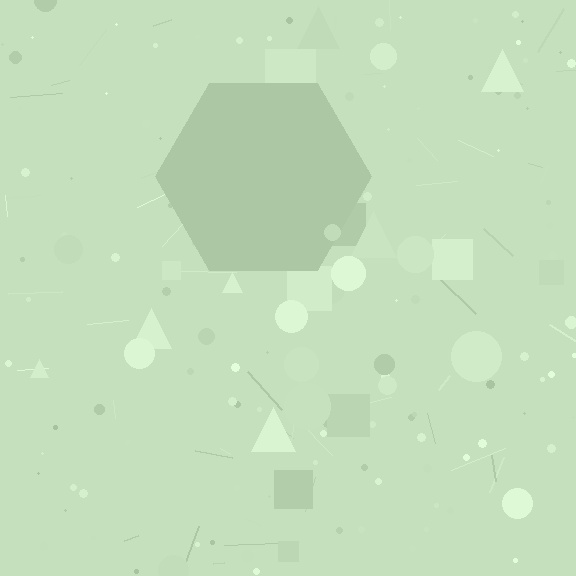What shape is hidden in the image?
A hexagon is hidden in the image.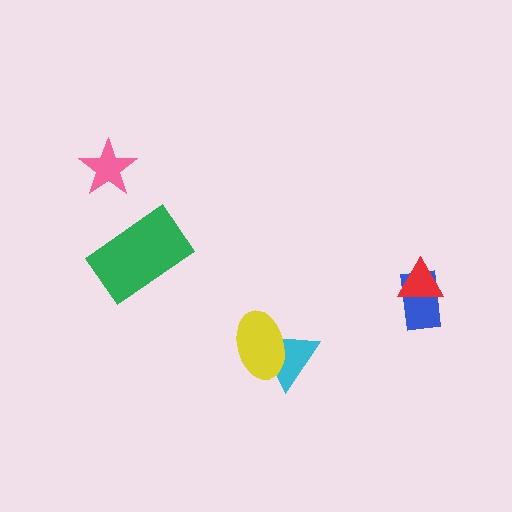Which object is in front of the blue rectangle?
The red triangle is in front of the blue rectangle.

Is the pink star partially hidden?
No, no other shape covers it.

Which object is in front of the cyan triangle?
The yellow ellipse is in front of the cyan triangle.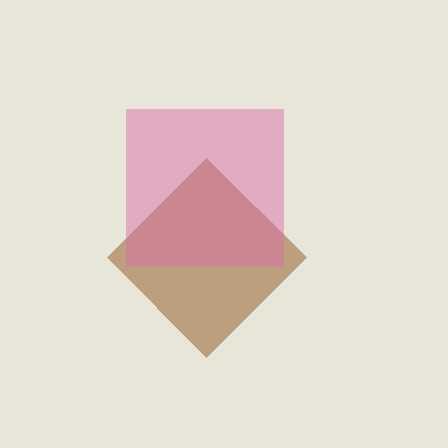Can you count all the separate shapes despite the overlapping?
Yes, there are 2 separate shapes.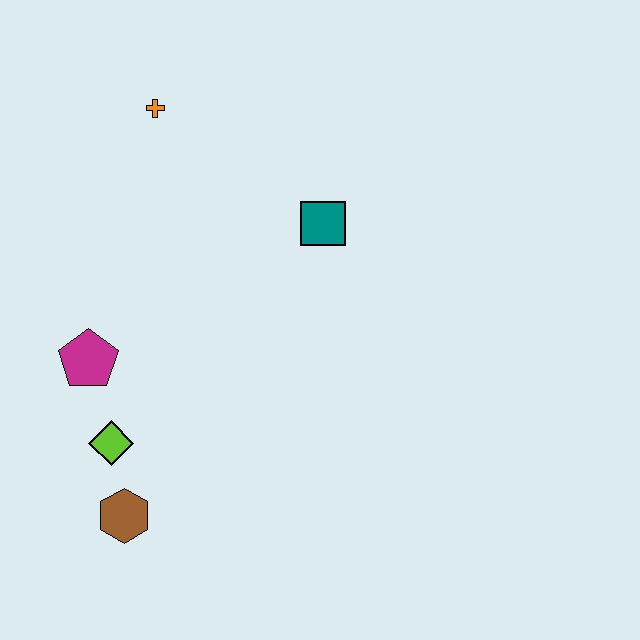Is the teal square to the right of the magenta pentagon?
Yes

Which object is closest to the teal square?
The orange cross is closest to the teal square.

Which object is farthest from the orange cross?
The brown hexagon is farthest from the orange cross.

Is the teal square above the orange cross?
No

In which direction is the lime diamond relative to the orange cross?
The lime diamond is below the orange cross.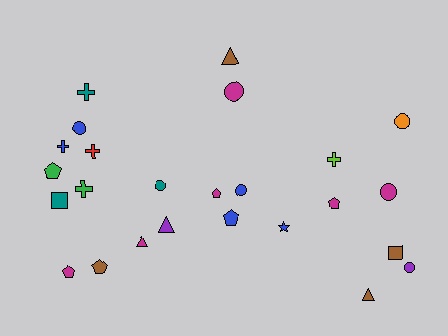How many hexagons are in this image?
There are no hexagons.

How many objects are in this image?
There are 25 objects.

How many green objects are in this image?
There are 2 green objects.